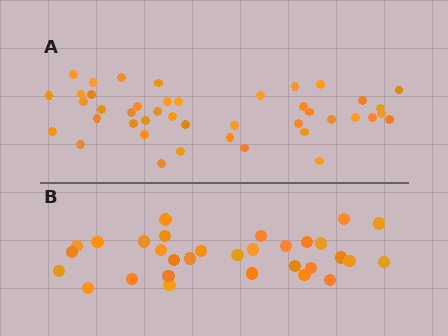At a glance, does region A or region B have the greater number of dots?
Region A (the top region) has more dots.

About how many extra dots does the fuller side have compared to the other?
Region A has roughly 12 or so more dots than region B.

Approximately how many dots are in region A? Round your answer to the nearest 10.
About 40 dots. (The exact count is 43, which rounds to 40.)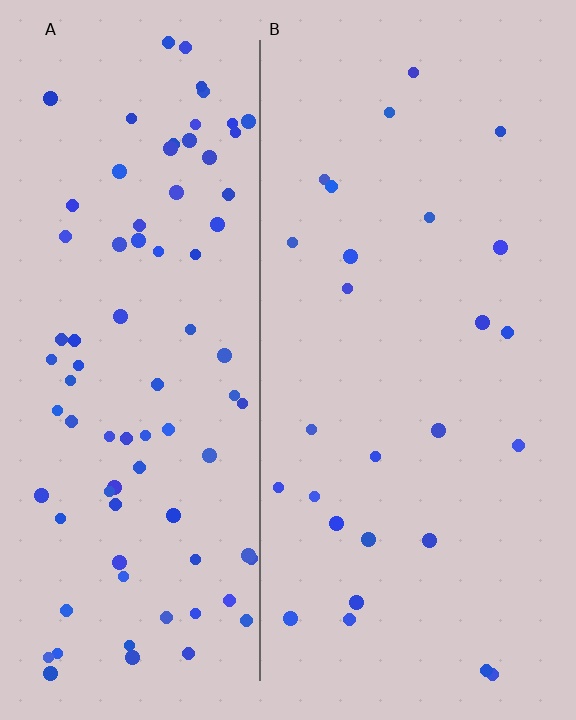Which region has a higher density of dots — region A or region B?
A (the left).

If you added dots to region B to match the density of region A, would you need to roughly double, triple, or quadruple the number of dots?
Approximately triple.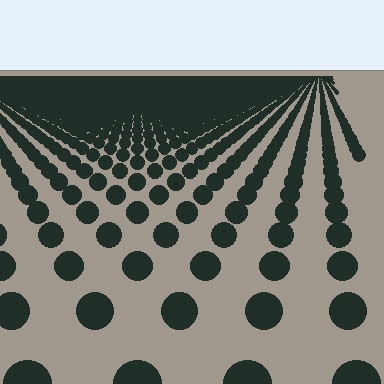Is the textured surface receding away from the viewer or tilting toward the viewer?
The surface is receding away from the viewer. Texture elements get smaller and denser toward the top.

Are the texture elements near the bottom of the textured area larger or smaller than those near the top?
Larger. Near the bottom, elements are closer to the viewer and appear at a bigger on-screen size.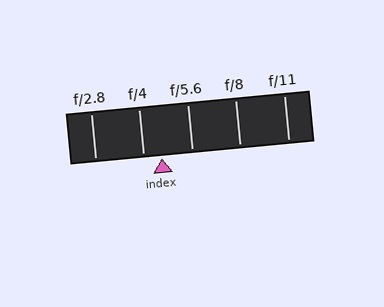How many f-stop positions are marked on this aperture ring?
There are 5 f-stop positions marked.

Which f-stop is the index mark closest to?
The index mark is closest to f/4.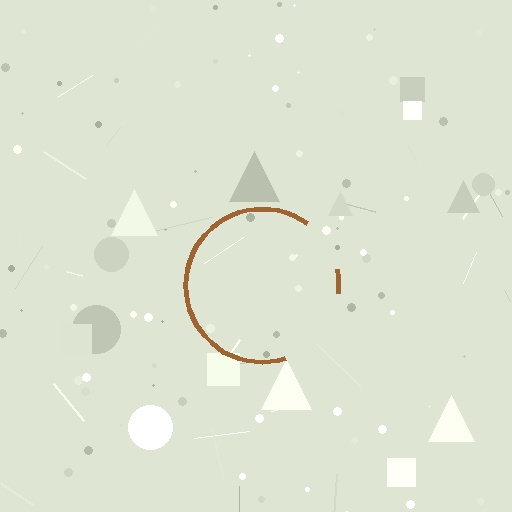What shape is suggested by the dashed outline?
The dashed outline suggests a circle.